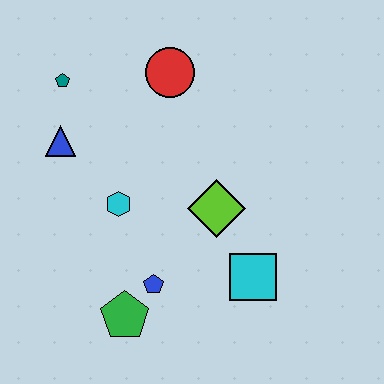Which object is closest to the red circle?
The teal pentagon is closest to the red circle.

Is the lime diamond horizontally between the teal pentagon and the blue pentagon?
No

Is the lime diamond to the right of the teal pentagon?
Yes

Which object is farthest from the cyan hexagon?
The cyan square is farthest from the cyan hexagon.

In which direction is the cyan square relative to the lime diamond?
The cyan square is below the lime diamond.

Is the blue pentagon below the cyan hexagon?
Yes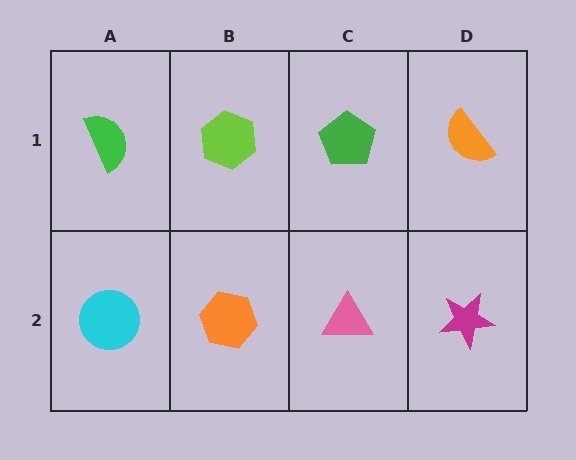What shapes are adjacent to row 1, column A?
A cyan circle (row 2, column A), a lime hexagon (row 1, column B).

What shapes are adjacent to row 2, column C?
A green pentagon (row 1, column C), an orange hexagon (row 2, column B), a magenta star (row 2, column D).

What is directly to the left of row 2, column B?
A cyan circle.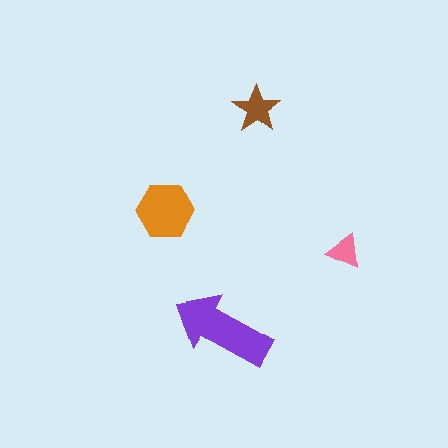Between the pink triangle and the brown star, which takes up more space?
The brown star.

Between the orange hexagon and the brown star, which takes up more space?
The orange hexagon.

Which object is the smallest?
The pink triangle.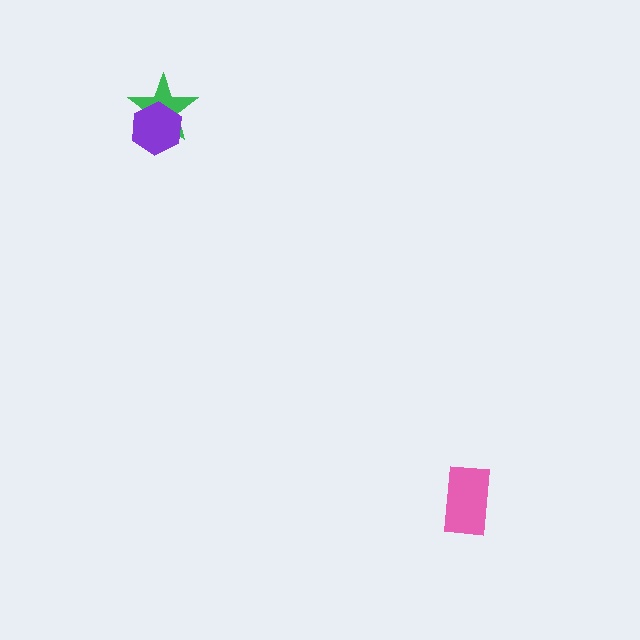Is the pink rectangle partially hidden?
No, no other shape covers it.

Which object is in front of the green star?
The purple hexagon is in front of the green star.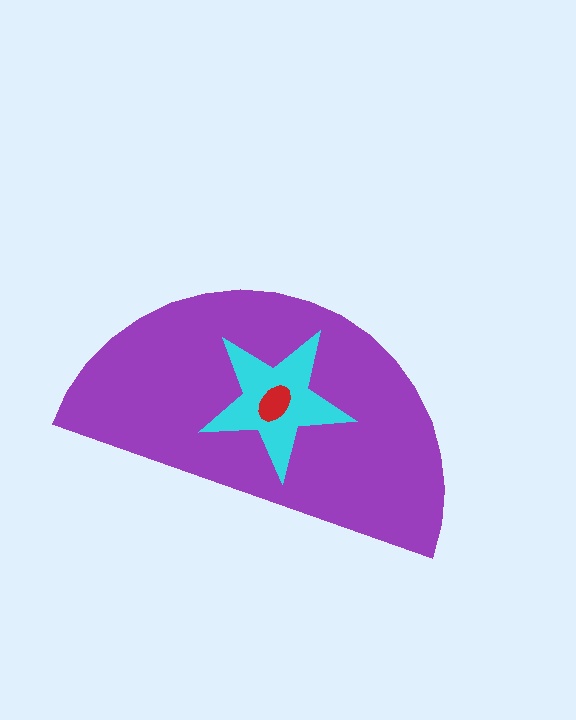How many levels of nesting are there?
3.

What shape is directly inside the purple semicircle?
The cyan star.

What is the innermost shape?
The red ellipse.